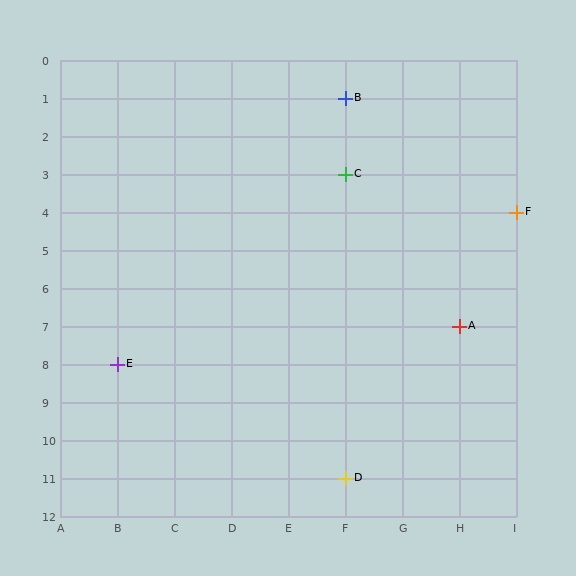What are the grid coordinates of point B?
Point B is at grid coordinates (F, 1).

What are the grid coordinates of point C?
Point C is at grid coordinates (F, 3).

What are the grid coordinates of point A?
Point A is at grid coordinates (H, 7).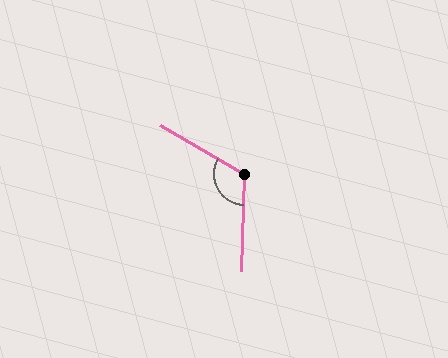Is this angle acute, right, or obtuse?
It is obtuse.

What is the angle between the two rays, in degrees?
Approximately 118 degrees.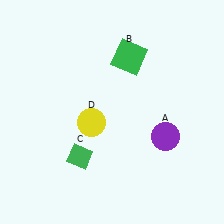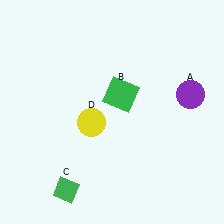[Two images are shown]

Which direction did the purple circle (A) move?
The purple circle (A) moved up.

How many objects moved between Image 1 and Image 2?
3 objects moved between the two images.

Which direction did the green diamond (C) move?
The green diamond (C) moved down.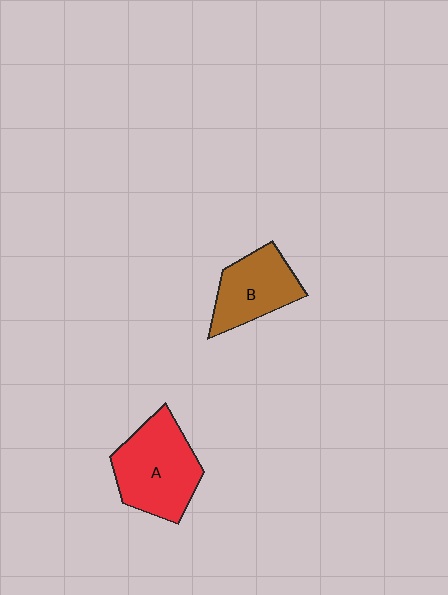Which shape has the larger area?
Shape A (red).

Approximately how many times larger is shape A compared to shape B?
Approximately 1.3 times.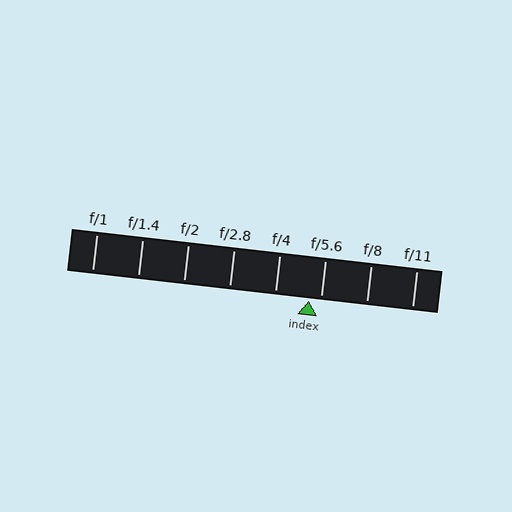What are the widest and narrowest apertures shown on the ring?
The widest aperture shown is f/1 and the narrowest is f/11.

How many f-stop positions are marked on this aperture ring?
There are 8 f-stop positions marked.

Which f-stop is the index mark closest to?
The index mark is closest to f/5.6.